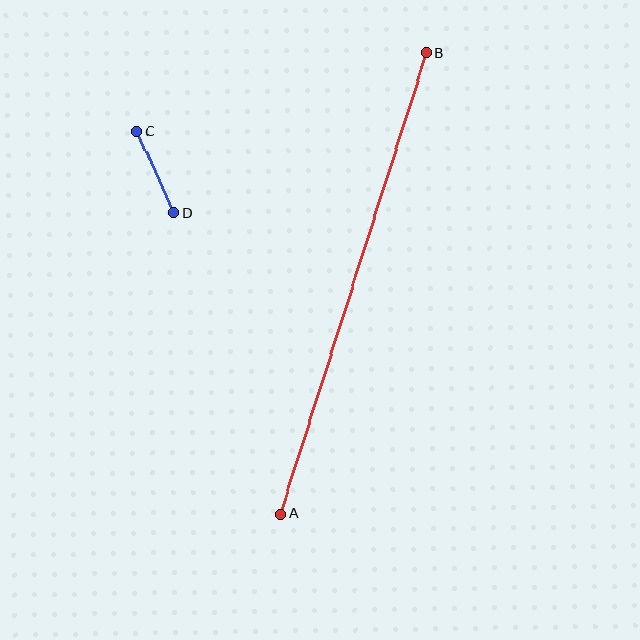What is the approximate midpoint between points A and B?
The midpoint is at approximately (353, 283) pixels.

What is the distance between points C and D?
The distance is approximately 89 pixels.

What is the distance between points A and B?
The distance is approximately 483 pixels.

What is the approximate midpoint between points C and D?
The midpoint is at approximately (155, 172) pixels.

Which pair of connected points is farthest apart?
Points A and B are farthest apart.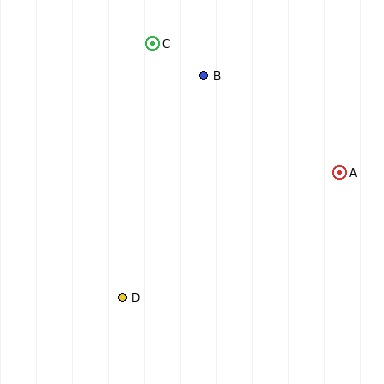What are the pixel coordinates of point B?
Point B is at (204, 76).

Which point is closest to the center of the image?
Point B at (204, 76) is closest to the center.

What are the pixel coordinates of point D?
Point D is at (122, 298).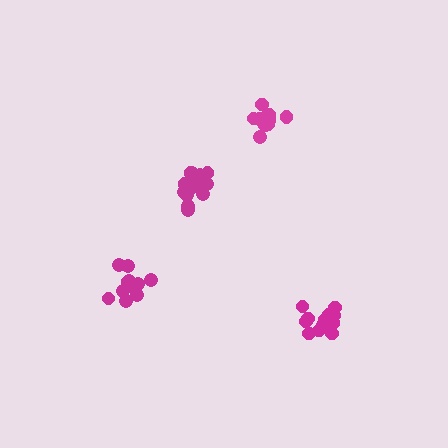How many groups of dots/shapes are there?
There are 4 groups.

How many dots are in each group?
Group 1: 11 dots, Group 2: 14 dots, Group 3: 15 dots, Group 4: 13 dots (53 total).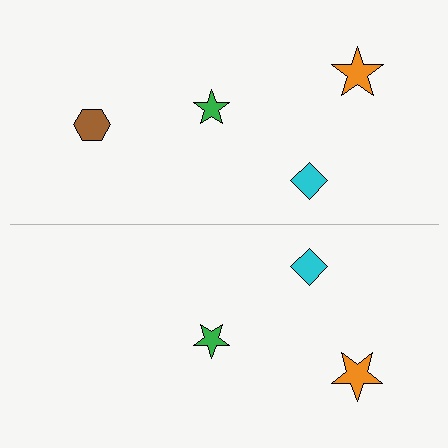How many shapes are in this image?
There are 7 shapes in this image.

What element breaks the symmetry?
A brown hexagon is missing from the bottom side.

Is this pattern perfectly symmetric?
No, the pattern is not perfectly symmetric. A brown hexagon is missing from the bottom side.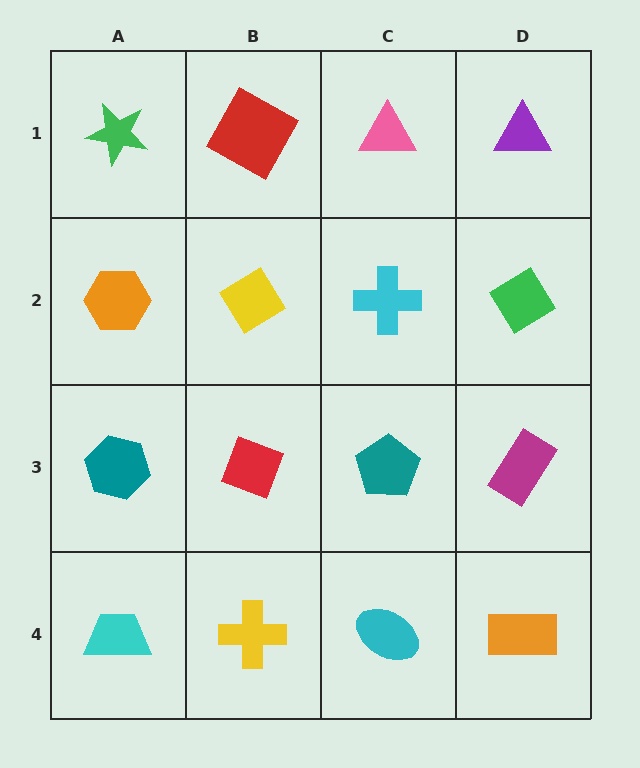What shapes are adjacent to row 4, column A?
A teal hexagon (row 3, column A), a yellow cross (row 4, column B).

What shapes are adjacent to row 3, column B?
A yellow diamond (row 2, column B), a yellow cross (row 4, column B), a teal hexagon (row 3, column A), a teal pentagon (row 3, column C).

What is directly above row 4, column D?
A magenta rectangle.